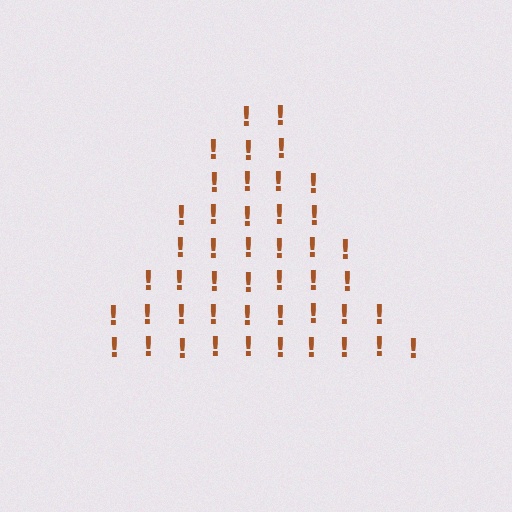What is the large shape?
The large shape is a triangle.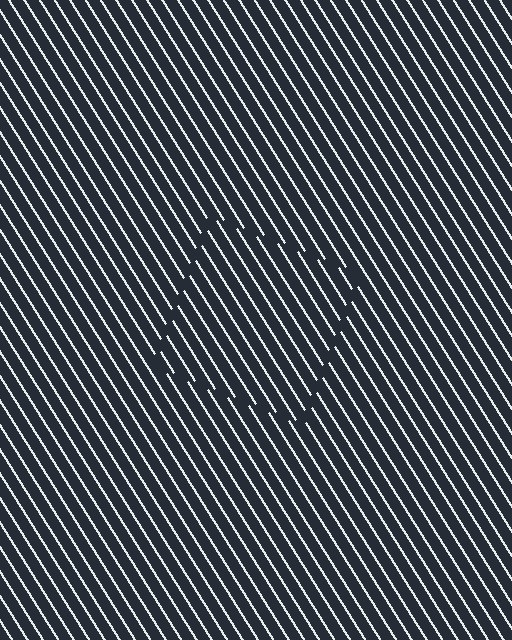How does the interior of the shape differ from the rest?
The interior of the shape contains the same grating, shifted by half a period — the contour is defined by the phase discontinuity where line-ends from the inner and outer gratings abut.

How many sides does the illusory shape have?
4 sides — the line-ends trace a square.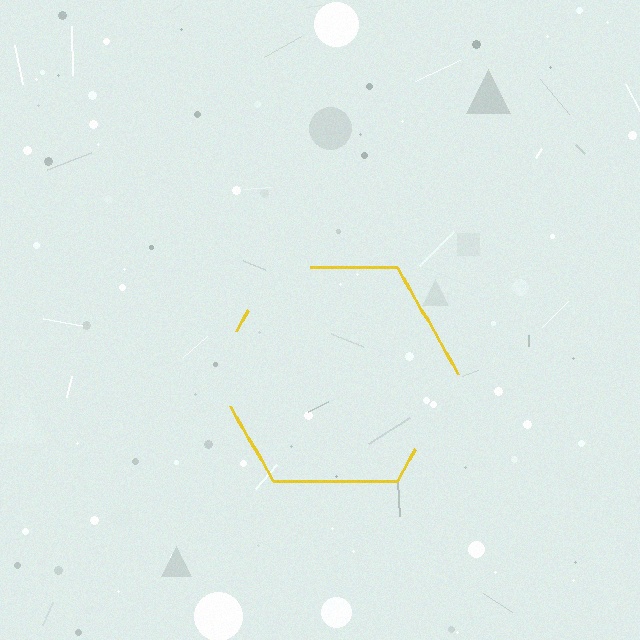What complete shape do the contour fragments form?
The contour fragments form a hexagon.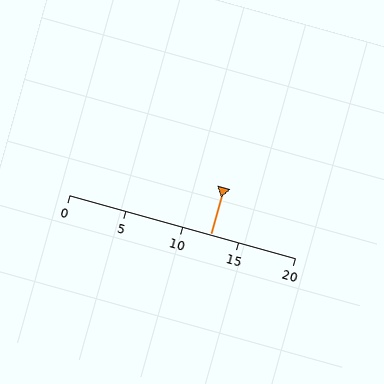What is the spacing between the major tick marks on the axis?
The major ticks are spaced 5 apart.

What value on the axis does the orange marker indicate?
The marker indicates approximately 12.5.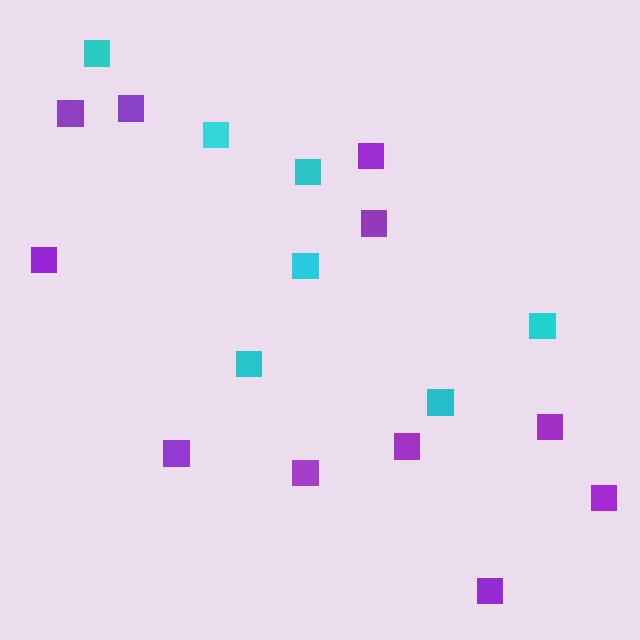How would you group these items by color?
There are 2 groups: one group of purple squares (11) and one group of cyan squares (7).